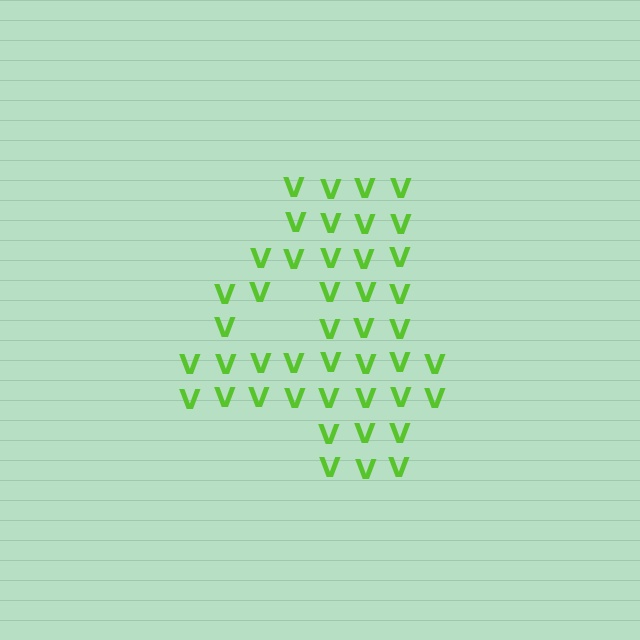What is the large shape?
The large shape is the digit 4.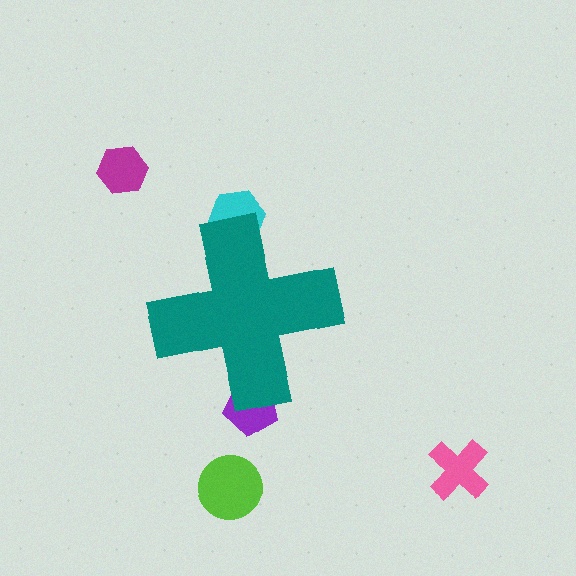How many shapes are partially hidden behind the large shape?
2 shapes are partially hidden.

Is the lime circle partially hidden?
No, the lime circle is fully visible.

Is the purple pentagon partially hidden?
Yes, the purple pentagon is partially hidden behind the teal cross.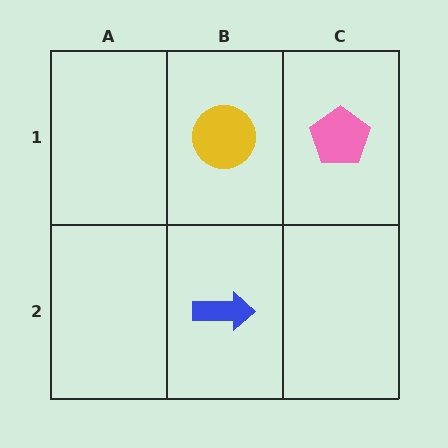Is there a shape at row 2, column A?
No, that cell is empty.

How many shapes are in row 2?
1 shape.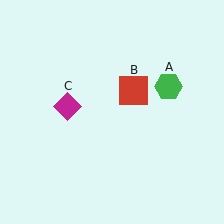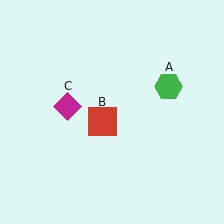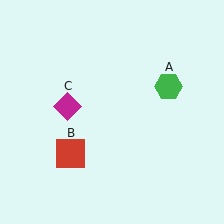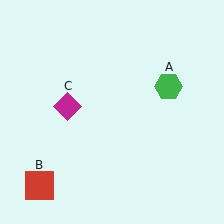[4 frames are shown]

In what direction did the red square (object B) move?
The red square (object B) moved down and to the left.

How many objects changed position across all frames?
1 object changed position: red square (object B).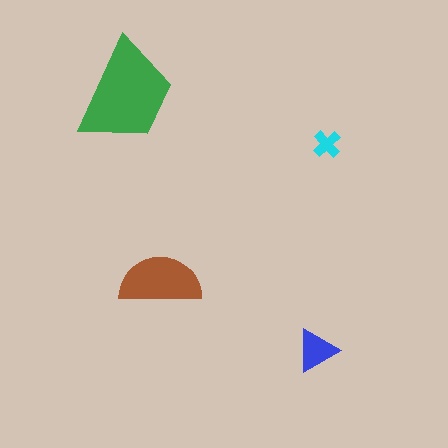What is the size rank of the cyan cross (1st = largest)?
4th.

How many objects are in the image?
There are 4 objects in the image.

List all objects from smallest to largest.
The cyan cross, the blue triangle, the brown semicircle, the green trapezoid.